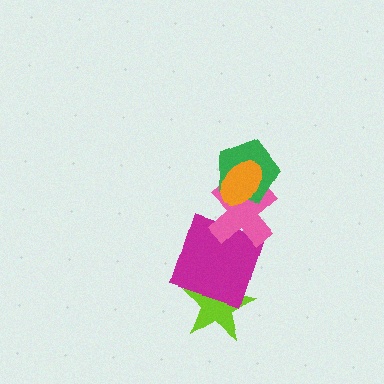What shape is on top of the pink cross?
The green pentagon is on top of the pink cross.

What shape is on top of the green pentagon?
The orange ellipse is on top of the green pentagon.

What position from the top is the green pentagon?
The green pentagon is 2nd from the top.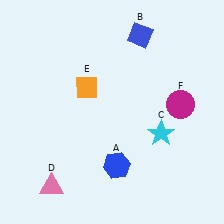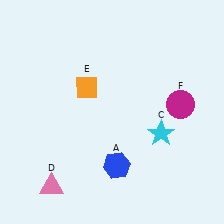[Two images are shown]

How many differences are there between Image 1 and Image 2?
There is 1 difference between the two images.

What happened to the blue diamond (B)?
The blue diamond (B) was removed in Image 2. It was in the top-right area of Image 1.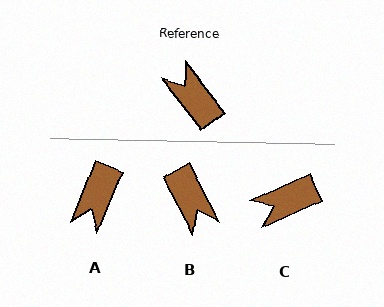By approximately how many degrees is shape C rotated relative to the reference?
Approximately 77 degrees counter-clockwise.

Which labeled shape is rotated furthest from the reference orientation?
B, about 171 degrees away.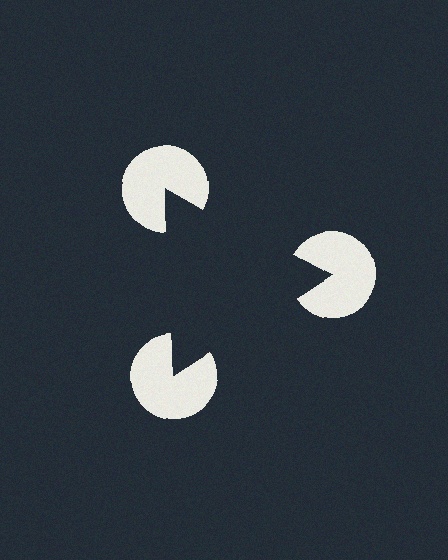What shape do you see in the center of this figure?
An illusory triangle — its edges are inferred from the aligned wedge cuts in the pac-man discs, not physically drawn.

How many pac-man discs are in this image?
There are 3 — one at each vertex of the illusory triangle.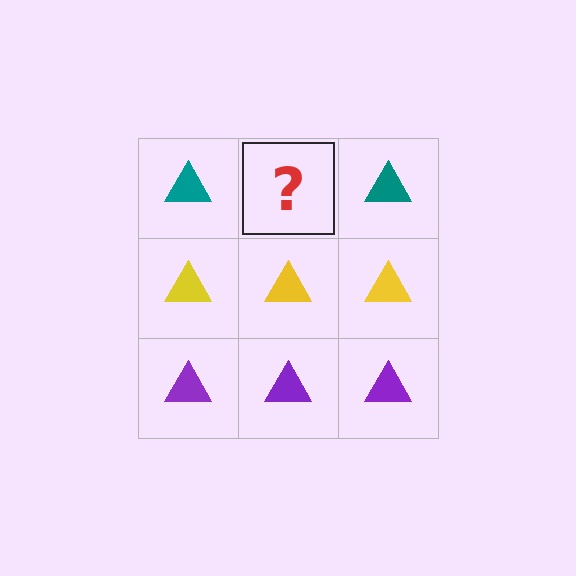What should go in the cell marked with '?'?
The missing cell should contain a teal triangle.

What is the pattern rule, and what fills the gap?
The rule is that each row has a consistent color. The gap should be filled with a teal triangle.